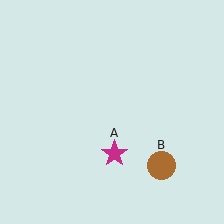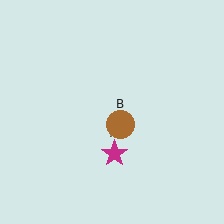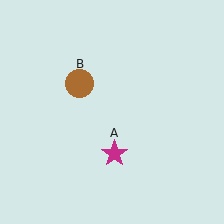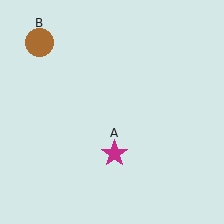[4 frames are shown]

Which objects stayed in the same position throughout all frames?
Magenta star (object A) remained stationary.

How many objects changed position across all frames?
1 object changed position: brown circle (object B).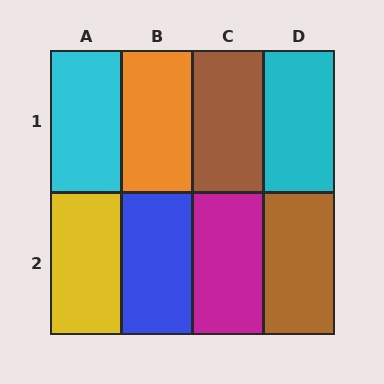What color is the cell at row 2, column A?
Yellow.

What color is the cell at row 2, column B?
Blue.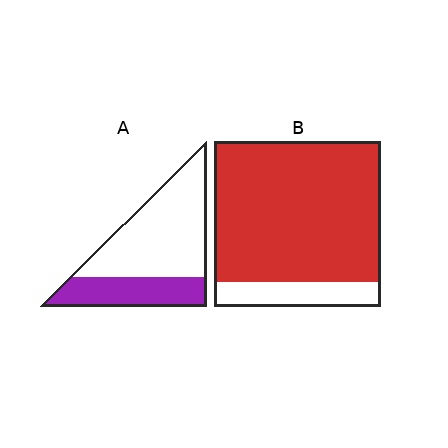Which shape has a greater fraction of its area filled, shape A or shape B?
Shape B.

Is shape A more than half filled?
No.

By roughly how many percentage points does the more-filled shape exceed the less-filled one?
By roughly 50 percentage points (B over A).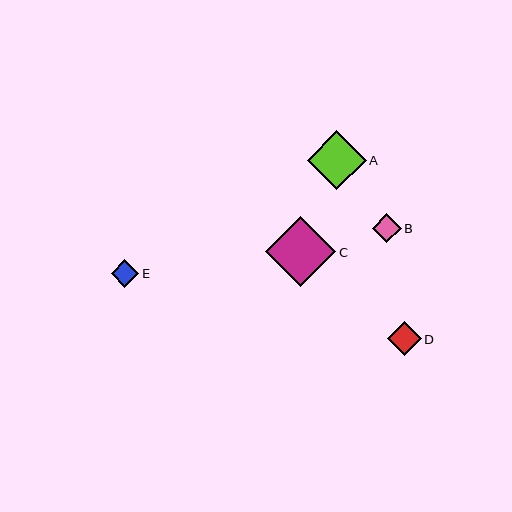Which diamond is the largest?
Diamond C is the largest with a size of approximately 70 pixels.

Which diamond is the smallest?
Diamond E is the smallest with a size of approximately 28 pixels.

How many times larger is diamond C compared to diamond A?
Diamond C is approximately 1.2 times the size of diamond A.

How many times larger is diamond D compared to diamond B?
Diamond D is approximately 1.2 times the size of diamond B.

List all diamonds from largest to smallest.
From largest to smallest: C, A, D, B, E.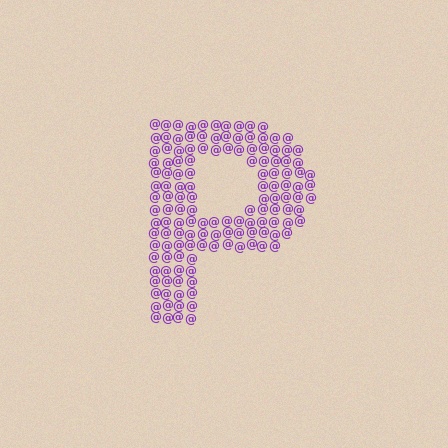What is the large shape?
The large shape is the letter P.